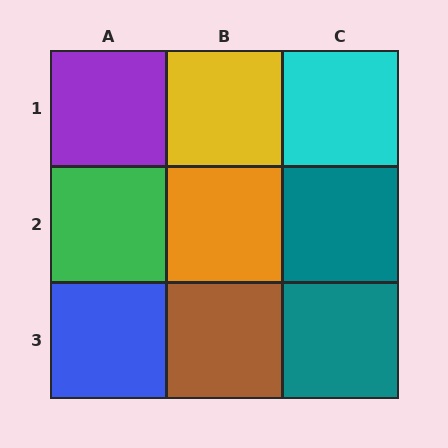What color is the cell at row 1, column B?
Yellow.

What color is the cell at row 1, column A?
Purple.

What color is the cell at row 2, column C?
Teal.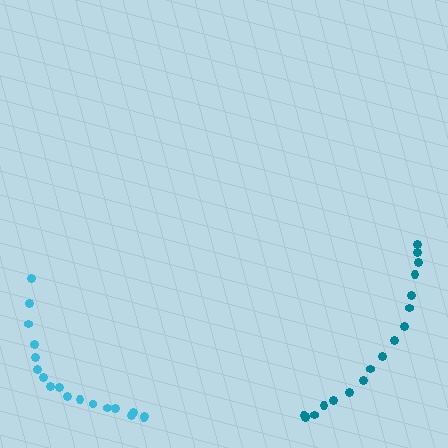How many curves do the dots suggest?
There are 2 distinct paths.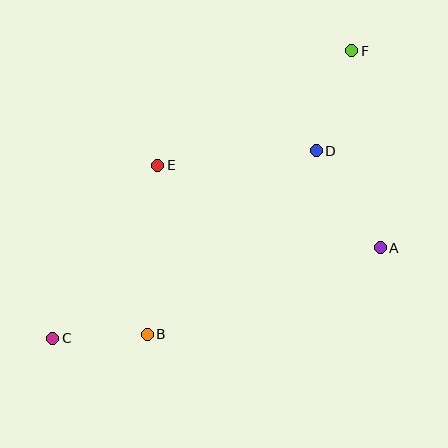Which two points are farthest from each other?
Points C and F are farthest from each other.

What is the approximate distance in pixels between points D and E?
The distance between D and E is approximately 159 pixels.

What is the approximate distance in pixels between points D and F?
The distance between D and F is approximately 106 pixels.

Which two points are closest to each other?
Points B and C are closest to each other.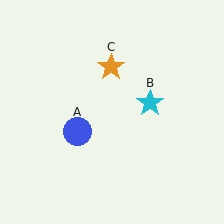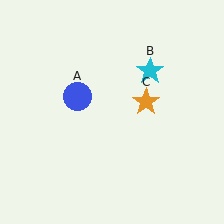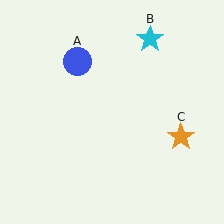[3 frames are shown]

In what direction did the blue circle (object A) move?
The blue circle (object A) moved up.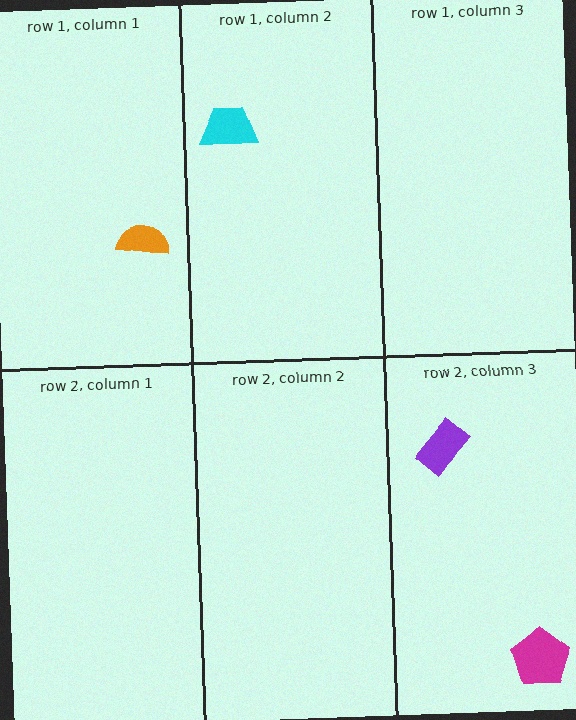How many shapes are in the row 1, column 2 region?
1.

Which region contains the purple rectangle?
The row 2, column 3 region.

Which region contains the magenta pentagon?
The row 2, column 3 region.